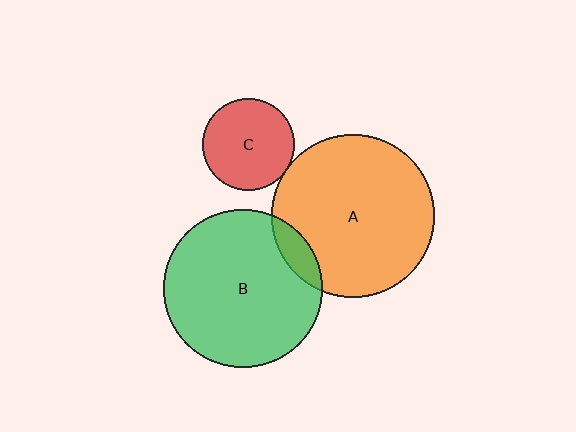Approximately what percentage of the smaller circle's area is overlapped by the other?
Approximately 5%.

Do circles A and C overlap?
Yes.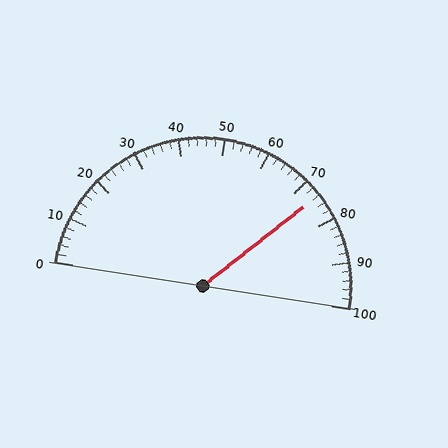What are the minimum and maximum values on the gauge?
The gauge ranges from 0 to 100.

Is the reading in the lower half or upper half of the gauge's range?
The reading is in the upper half of the range (0 to 100).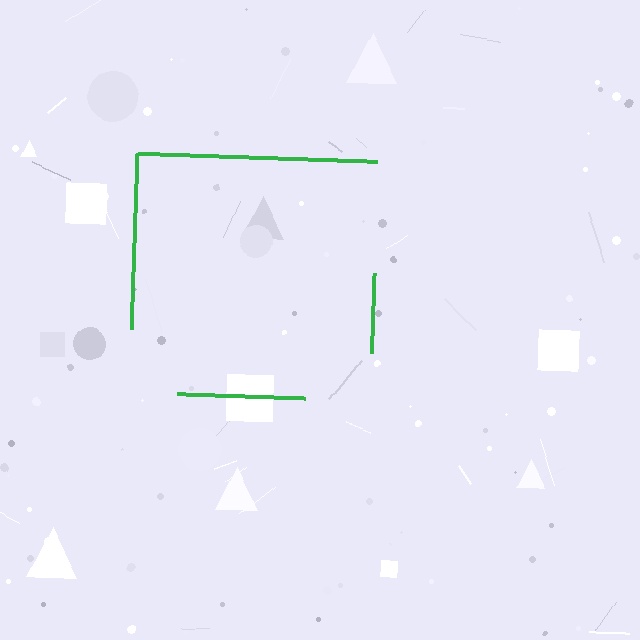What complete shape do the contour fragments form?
The contour fragments form a square.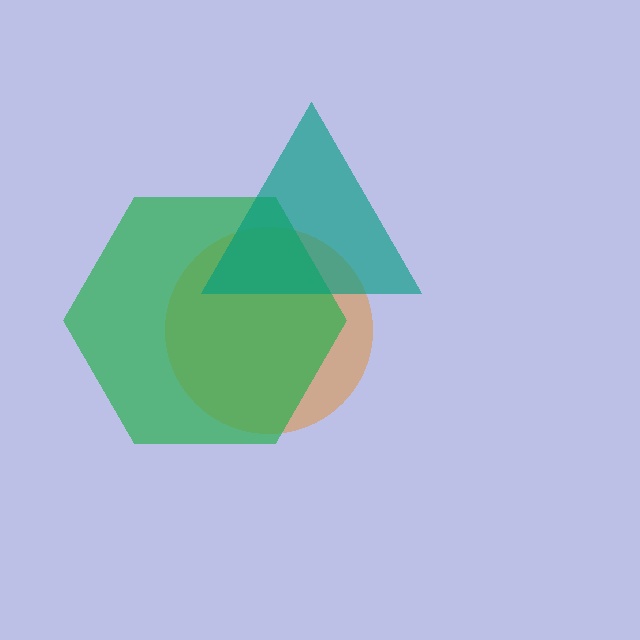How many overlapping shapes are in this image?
There are 3 overlapping shapes in the image.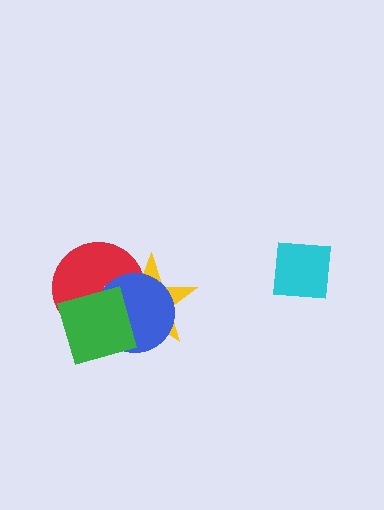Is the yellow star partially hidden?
Yes, it is partially covered by another shape.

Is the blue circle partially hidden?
Yes, it is partially covered by another shape.